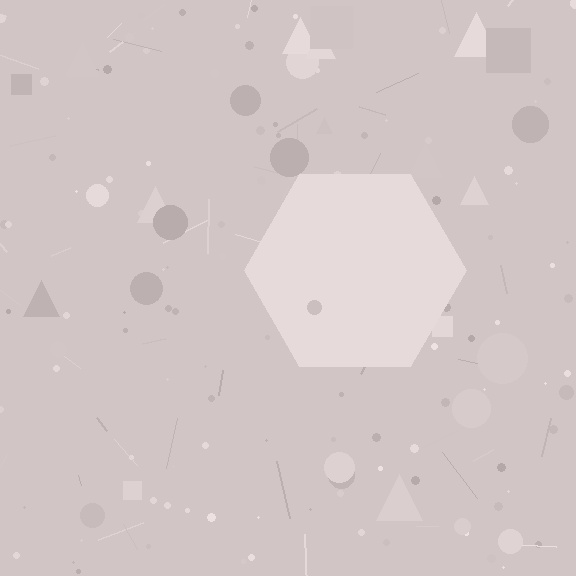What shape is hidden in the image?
A hexagon is hidden in the image.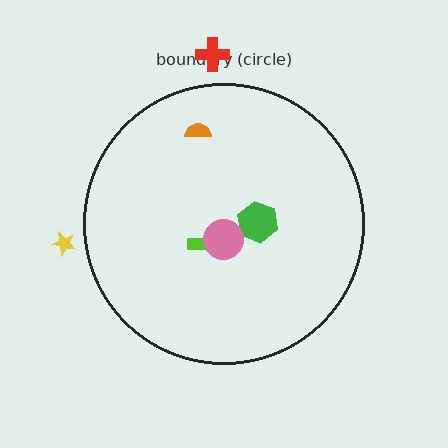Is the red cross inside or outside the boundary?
Outside.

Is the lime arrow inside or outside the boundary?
Inside.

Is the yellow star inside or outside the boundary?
Outside.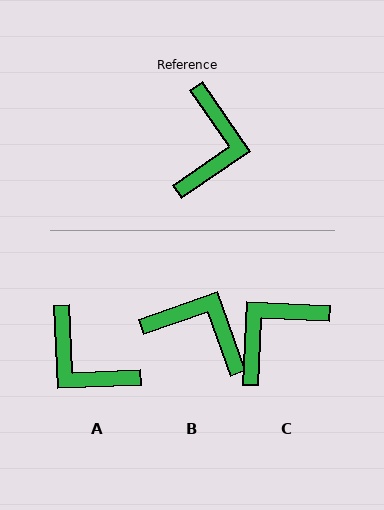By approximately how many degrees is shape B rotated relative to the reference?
Approximately 75 degrees counter-clockwise.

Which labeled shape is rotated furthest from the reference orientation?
C, about 143 degrees away.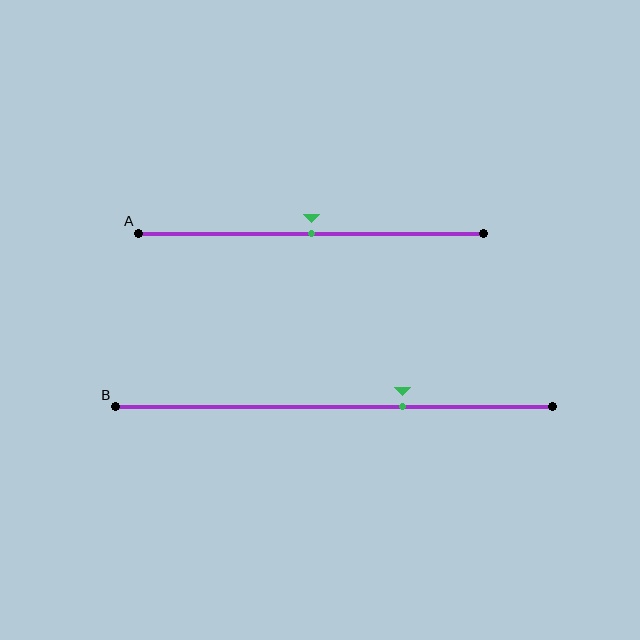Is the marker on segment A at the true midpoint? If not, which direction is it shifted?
Yes, the marker on segment A is at the true midpoint.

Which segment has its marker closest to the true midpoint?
Segment A has its marker closest to the true midpoint.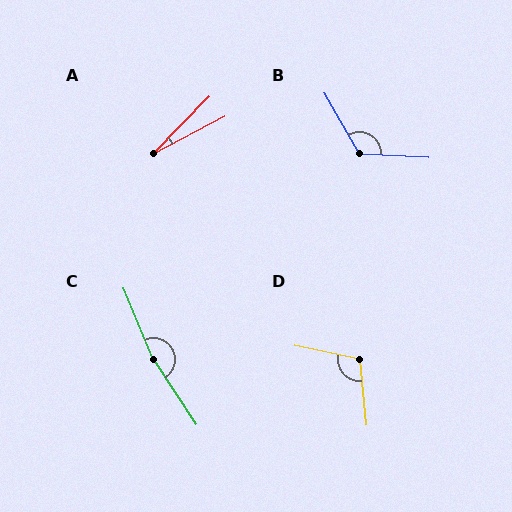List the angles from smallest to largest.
A (18°), D (107°), B (122°), C (169°).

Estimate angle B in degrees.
Approximately 122 degrees.